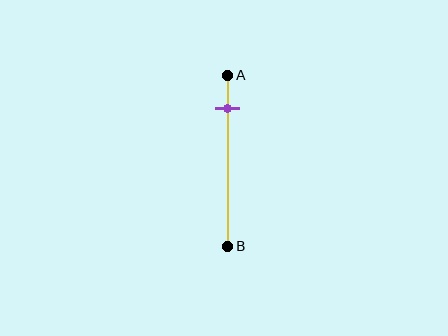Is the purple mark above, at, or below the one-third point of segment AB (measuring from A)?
The purple mark is above the one-third point of segment AB.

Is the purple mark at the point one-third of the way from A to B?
No, the mark is at about 20% from A, not at the 33% one-third point.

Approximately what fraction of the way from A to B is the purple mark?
The purple mark is approximately 20% of the way from A to B.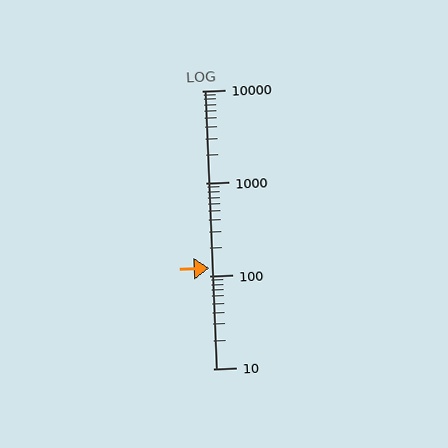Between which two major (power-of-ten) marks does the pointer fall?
The pointer is between 100 and 1000.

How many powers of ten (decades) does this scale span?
The scale spans 3 decades, from 10 to 10000.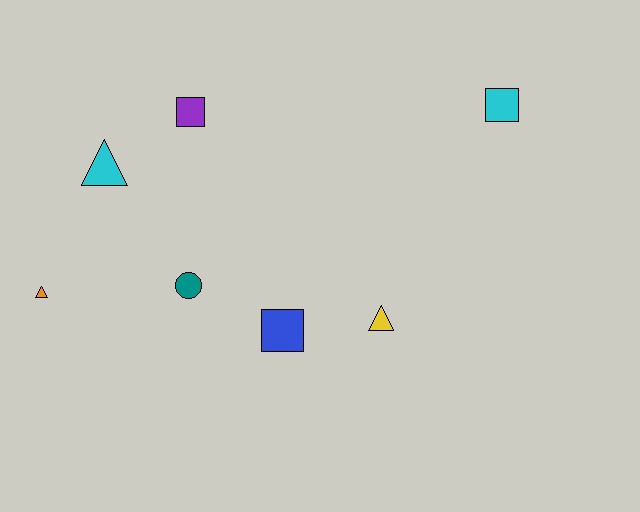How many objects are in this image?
There are 7 objects.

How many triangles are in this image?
There are 3 triangles.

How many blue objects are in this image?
There is 1 blue object.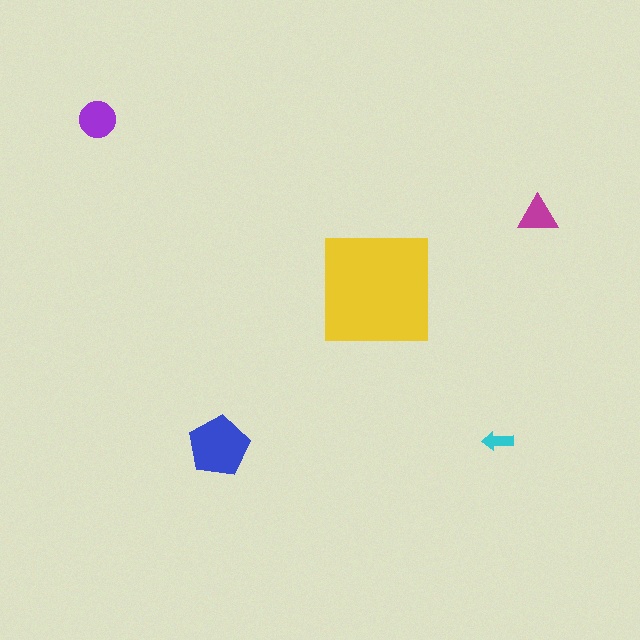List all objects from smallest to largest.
The cyan arrow, the magenta triangle, the purple circle, the blue pentagon, the yellow square.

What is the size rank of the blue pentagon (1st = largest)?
2nd.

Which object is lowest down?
The blue pentagon is bottommost.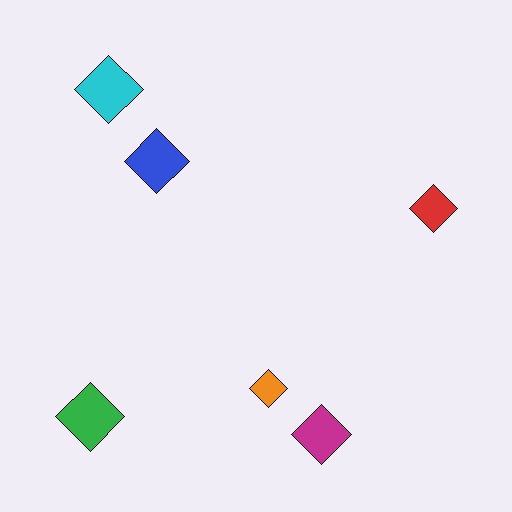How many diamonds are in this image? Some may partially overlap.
There are 6 diamonds.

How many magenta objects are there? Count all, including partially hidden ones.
There is 1 magenta object.